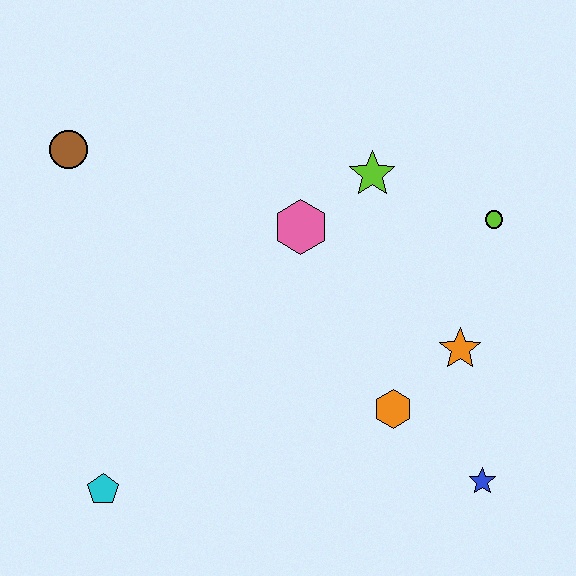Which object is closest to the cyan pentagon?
The orange hexagon is closest to the cyan pentagon.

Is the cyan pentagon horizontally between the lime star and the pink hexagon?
No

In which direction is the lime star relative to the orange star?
The lime star is above the orange star.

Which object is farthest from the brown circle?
The blue star is farthest from the brown circle.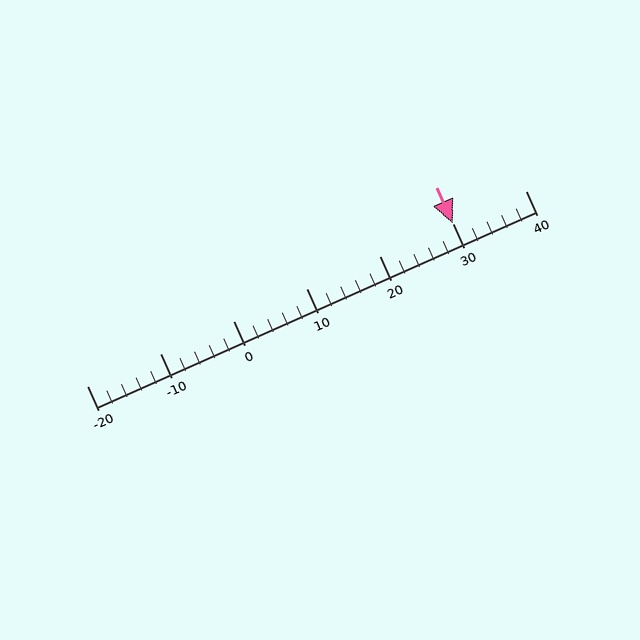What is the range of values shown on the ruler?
The ruler shows values from -20 to 40.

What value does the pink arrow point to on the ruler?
The pink arrow points to approximately 30.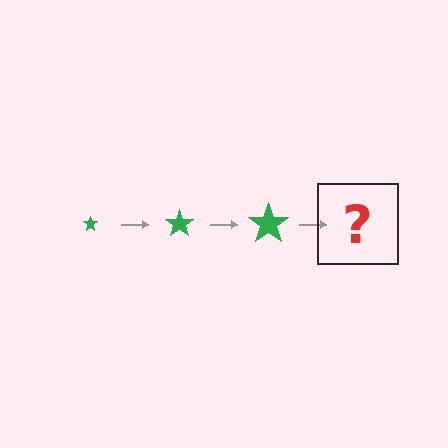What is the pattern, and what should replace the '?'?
The pattern is that the star gets progressively larger each step. The '?' should be a green star, larger than the previous one.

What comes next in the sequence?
The next element should be a green star, larger than the previous one.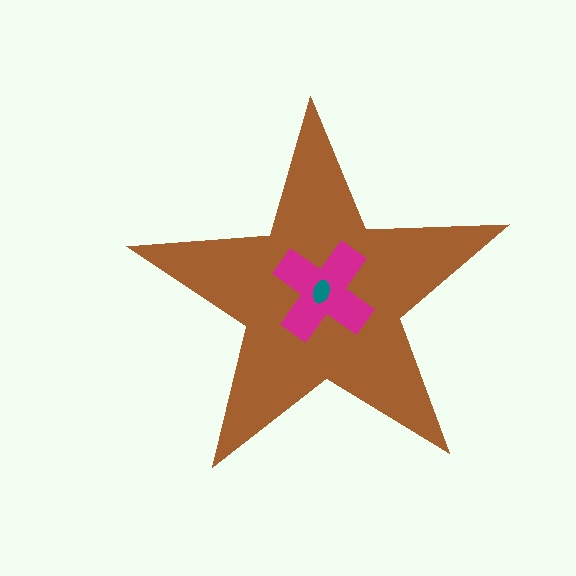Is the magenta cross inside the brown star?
Yes.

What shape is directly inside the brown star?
The magenta cross.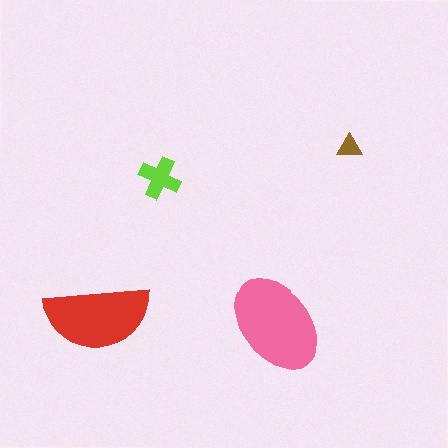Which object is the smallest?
The brown triangle.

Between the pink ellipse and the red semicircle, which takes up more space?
The pink ellipse.